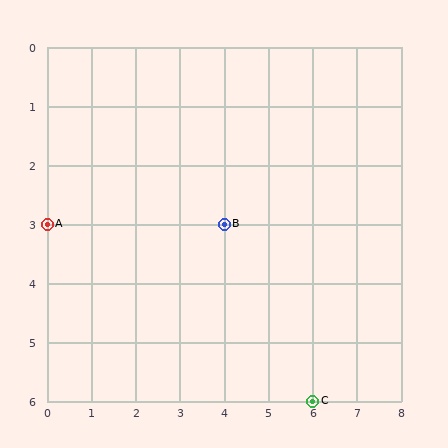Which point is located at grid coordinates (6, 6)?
Point C is at (6, 6).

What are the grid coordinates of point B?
Point B is at grid coordinates (4, 3).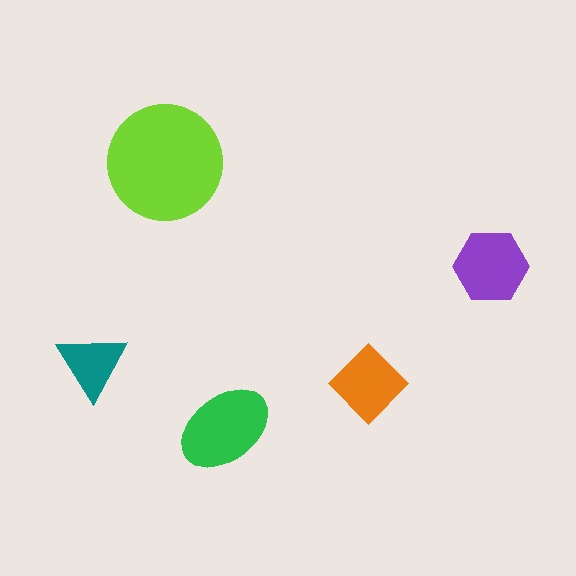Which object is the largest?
The lime circle.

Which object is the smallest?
The teal triangle.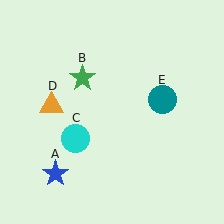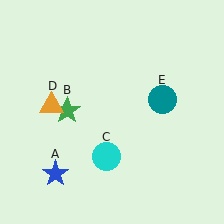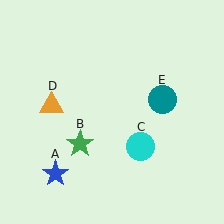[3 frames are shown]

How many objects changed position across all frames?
2 objects changed position: green star (object B), cyan circle (object C).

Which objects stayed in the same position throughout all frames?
Blue star (object A) and orange triangle (object D) and teal circle (object E) remained stationary.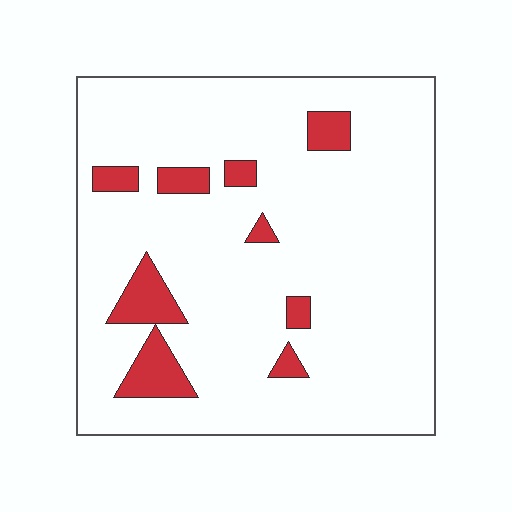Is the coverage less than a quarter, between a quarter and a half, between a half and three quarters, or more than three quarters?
Less than a quarter.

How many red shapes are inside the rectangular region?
9.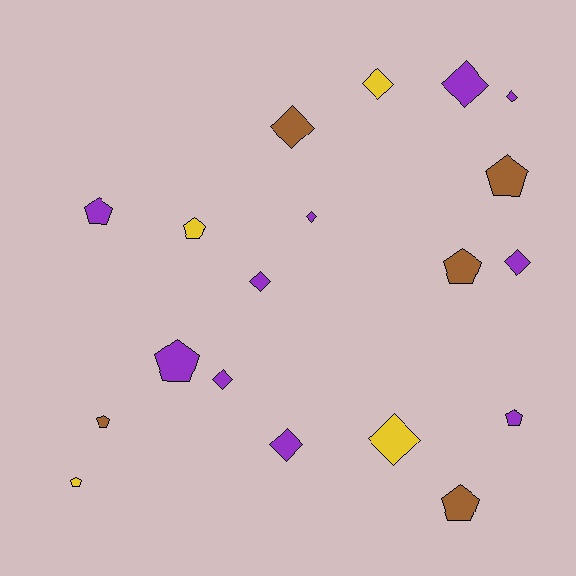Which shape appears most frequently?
Diamond, with 10 objects.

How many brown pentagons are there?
There are 4 brown pentagons.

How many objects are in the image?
There are 19 objects.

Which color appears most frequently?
Purple, with 10 objects.